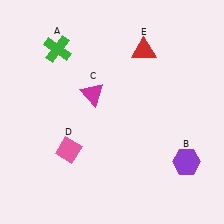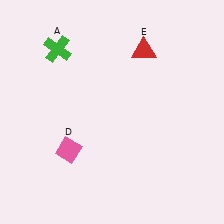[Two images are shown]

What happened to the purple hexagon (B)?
The purple hexagon (B) was removed in Image 2. It was in the bottom-right area of Image 1.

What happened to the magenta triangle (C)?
The magenta triangle (C) was removed in Image 2. It was in the top-left area of Image 1.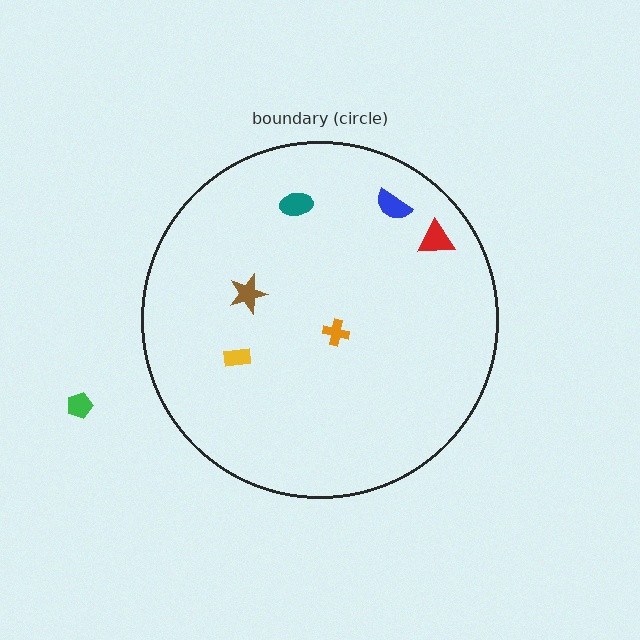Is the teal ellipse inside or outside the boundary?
Inside.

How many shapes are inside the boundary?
6 inside, 1 outside.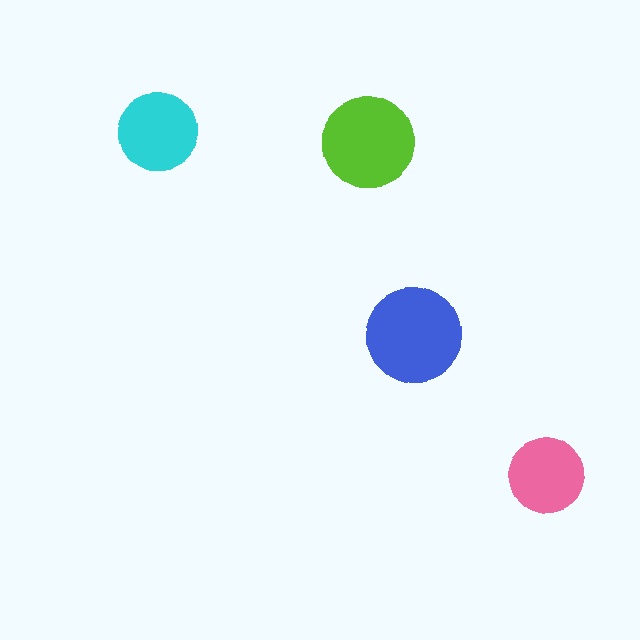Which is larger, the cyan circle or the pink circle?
The cyan one.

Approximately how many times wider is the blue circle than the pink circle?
About 1.5 times wider.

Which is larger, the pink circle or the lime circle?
The lime one.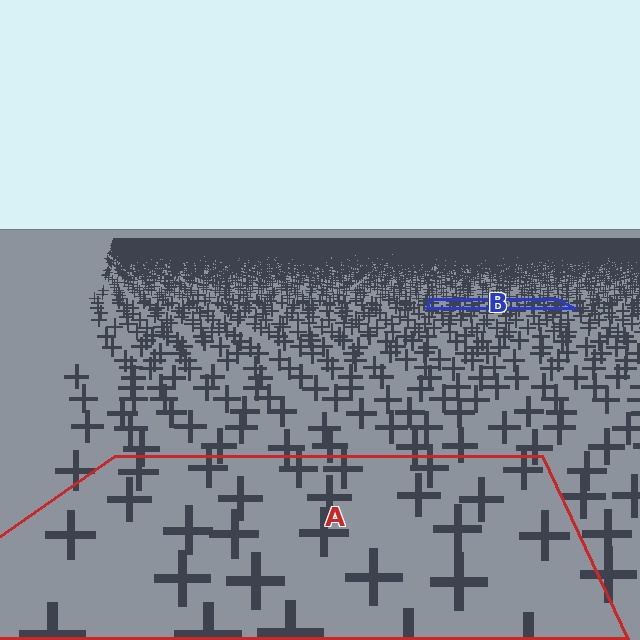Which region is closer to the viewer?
Region A is closer. The texture elements there are larger and more spread out.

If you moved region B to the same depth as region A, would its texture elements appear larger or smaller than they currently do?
They would appear larger. At a closer depth, the same texture elements are projected at a bigger on-screen size.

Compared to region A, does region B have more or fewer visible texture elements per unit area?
Region B has more texture elements per unit area — they are packed more densely because it is farther away.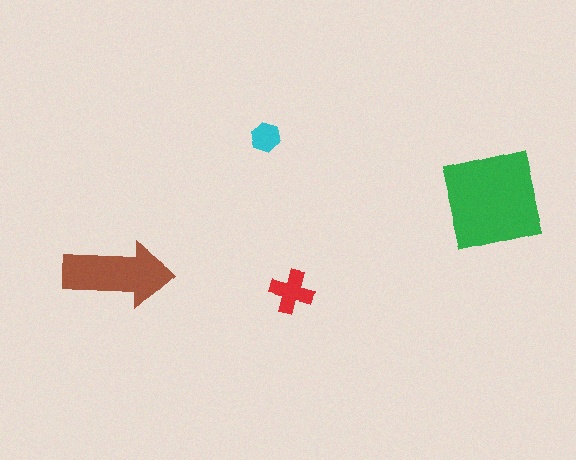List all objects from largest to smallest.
The green square, the brown arrow, the red cross, the cyan hexagon.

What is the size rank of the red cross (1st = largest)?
3rd.